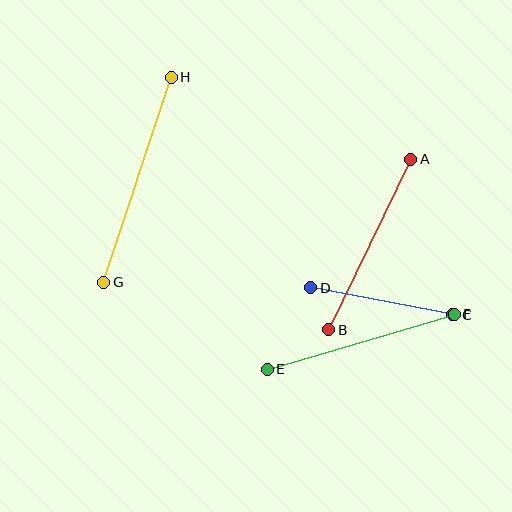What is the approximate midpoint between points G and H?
The midpoint is at approximately (138, 180) pixels.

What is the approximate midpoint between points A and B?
The midpoint is at approximately (370, 245) pixels.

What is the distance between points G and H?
The distance is approximately 216 pixels.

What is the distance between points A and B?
The distance is approximately 189 pixels.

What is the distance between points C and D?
The distance is approximately 144 pixels.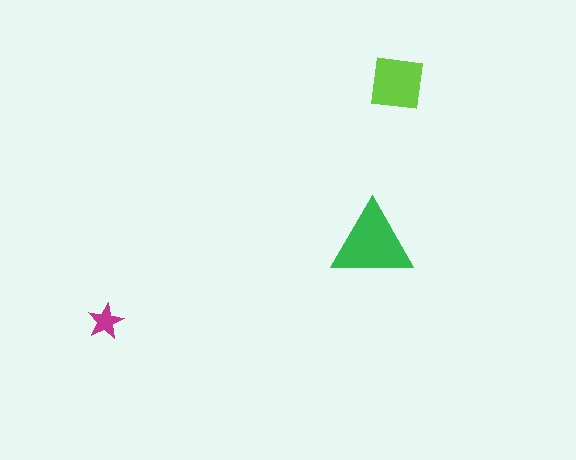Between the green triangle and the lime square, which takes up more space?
The green triangle.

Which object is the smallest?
The magenta star.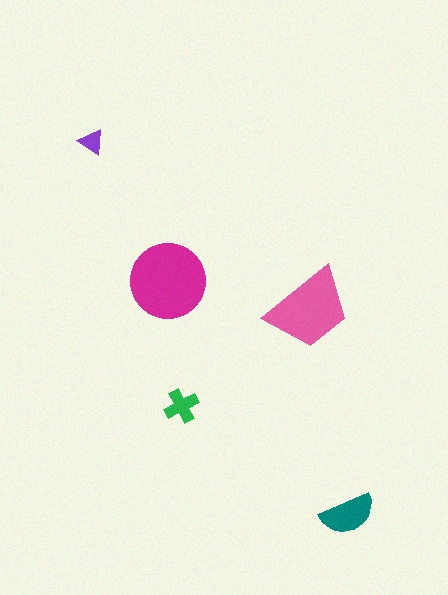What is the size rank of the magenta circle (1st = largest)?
1st.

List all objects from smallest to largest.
The purple triangle, the green cross, the teal semicircle, the pink trapezoid, the magenta circle.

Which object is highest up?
The purple triangle is topmost.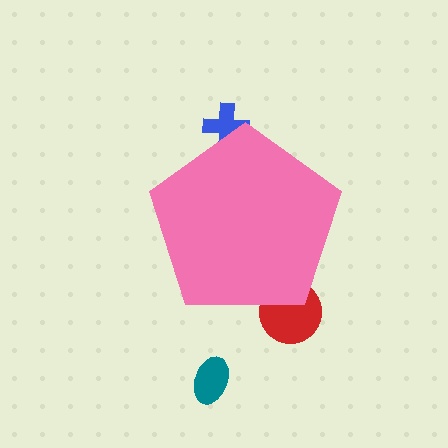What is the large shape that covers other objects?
A pink pentagon.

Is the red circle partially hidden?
Yes, the red circle is partially hidden behind the pink pentagon.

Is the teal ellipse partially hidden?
No, the teal ellipse is fully visible.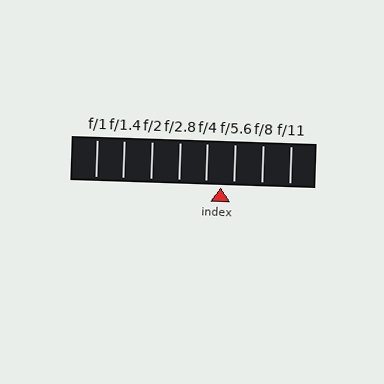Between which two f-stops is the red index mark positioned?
The index mark is between f/4 and f/5.6.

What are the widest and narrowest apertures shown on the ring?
The widest aperture shown is f/1 and the narrowest is f/11.